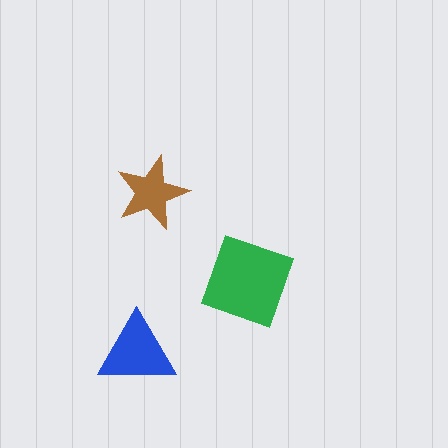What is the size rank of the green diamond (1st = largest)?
1st.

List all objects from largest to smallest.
The green diamond, the blue triangle, the brown star.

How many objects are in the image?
There are 3 objects in the image.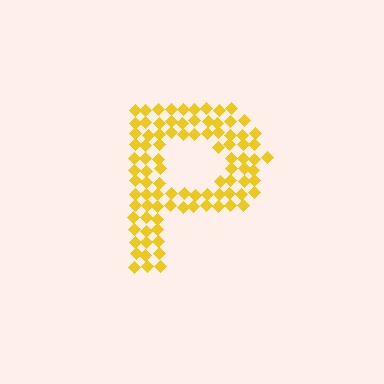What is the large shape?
The large shape is the letter P.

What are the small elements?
The small elements are diamonds.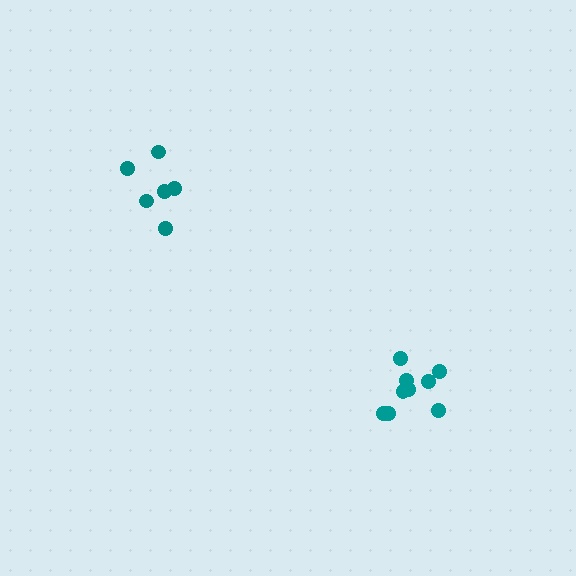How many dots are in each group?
Group 1: 9 dots, Group 2: 6 dots (15 total).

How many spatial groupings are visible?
There are 2 spatial groupings.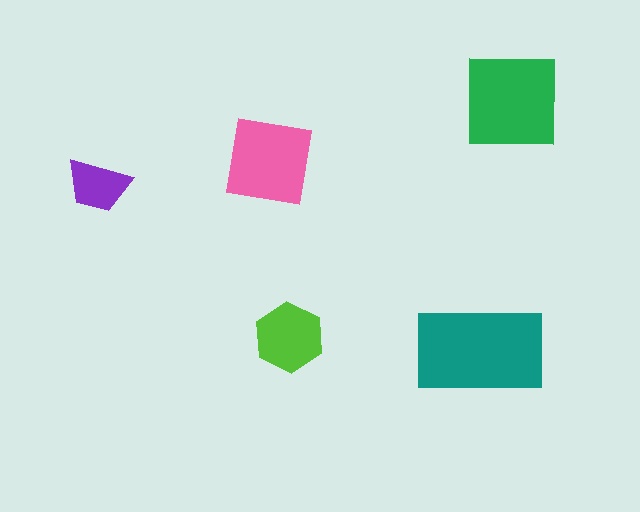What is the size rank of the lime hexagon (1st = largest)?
4th.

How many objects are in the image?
There are 5 objects in the image.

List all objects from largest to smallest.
The teal rectangle, the green square, the pink square, the lime hexagon, the purple trapezoid.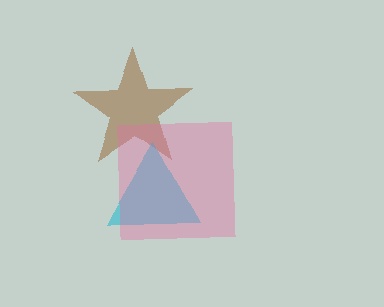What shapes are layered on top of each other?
The layered shapes are: a brown star, a cyan triangle, a pink square.